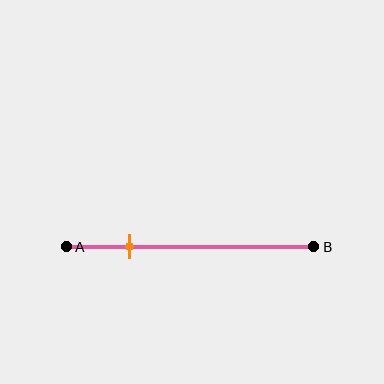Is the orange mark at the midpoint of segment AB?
No, the mark is at about 25% from A, not at the 50% midpoint.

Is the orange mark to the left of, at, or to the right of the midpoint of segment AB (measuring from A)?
The orange mark is to the left of the midpoint of segment AB.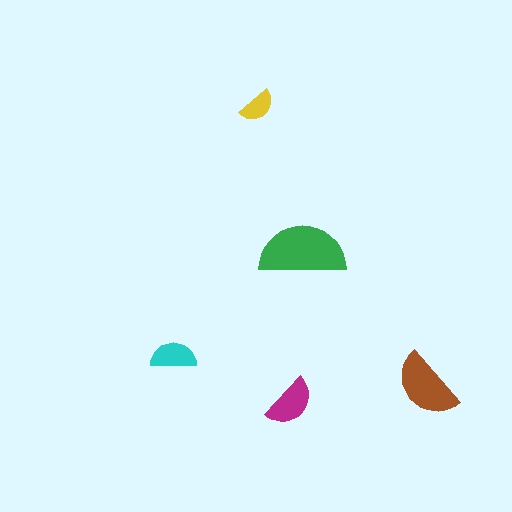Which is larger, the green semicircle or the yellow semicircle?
The green one.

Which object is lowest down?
The magenta semicircle is bottommost.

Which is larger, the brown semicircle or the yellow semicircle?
The brown one.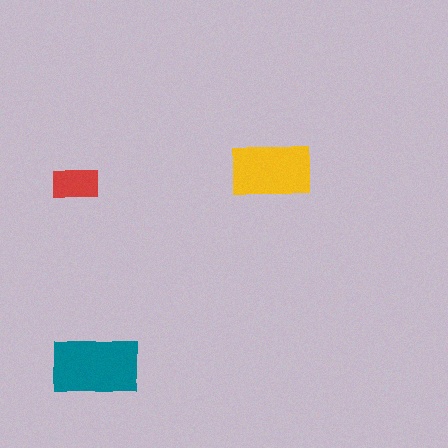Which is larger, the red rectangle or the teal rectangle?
The teal one.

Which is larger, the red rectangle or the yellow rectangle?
The yellow one.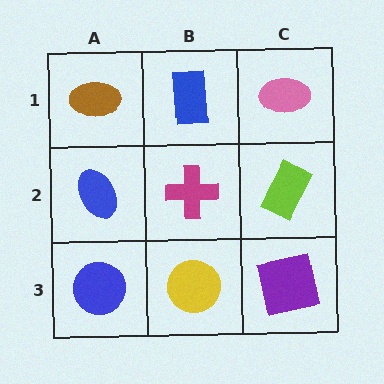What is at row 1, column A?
A brown ellipse.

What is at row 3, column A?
A blue circle.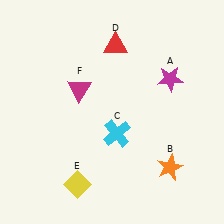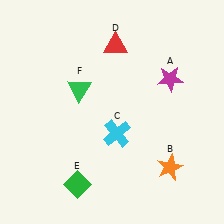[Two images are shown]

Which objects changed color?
E changed from yellow to green. F changed from magenta to green.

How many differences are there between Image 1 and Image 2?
There are 2 differences between the two images.